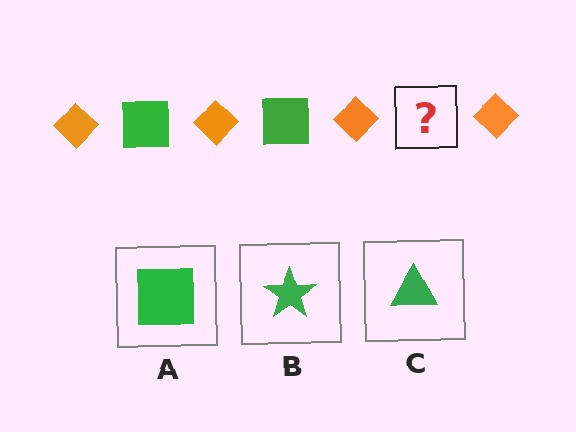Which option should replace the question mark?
Option A.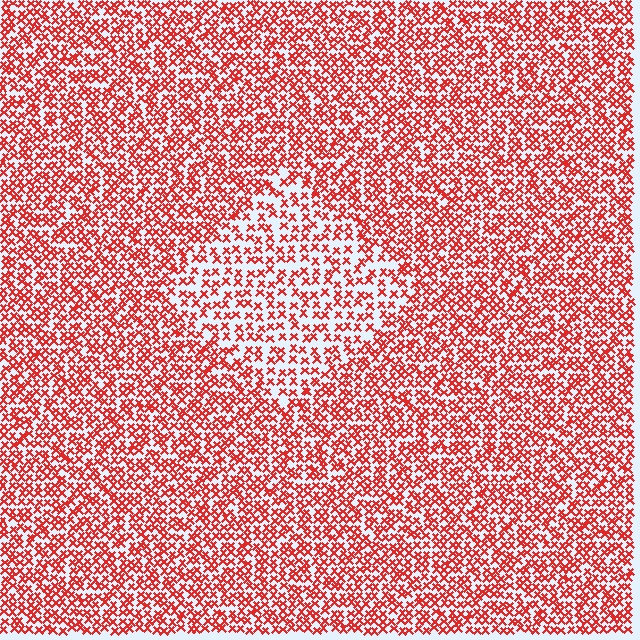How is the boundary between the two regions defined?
The boundary is defined by a change in element density (approximately 1.7x ratio). All elements are the same color, size, and shape.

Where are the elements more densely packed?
The elements are more densely packed outside the diamond boundary.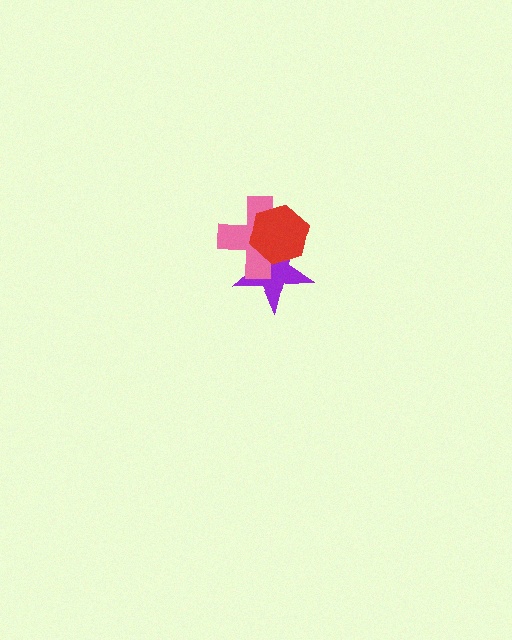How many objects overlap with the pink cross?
2 objects overlap with the pink cross.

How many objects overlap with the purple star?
2 objects overlap with the purple star.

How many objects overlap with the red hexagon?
2 objects overlap with the red hexagon.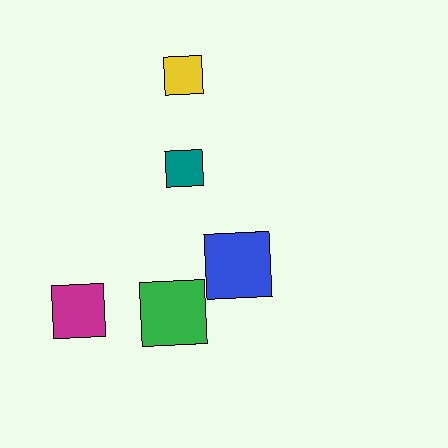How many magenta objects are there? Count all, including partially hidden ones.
There is 1 magenta object.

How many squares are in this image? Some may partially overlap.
There are 5 squares.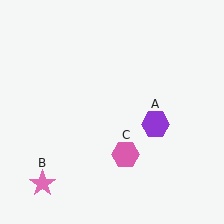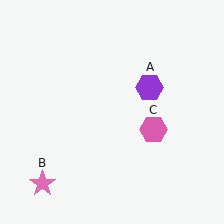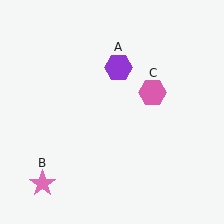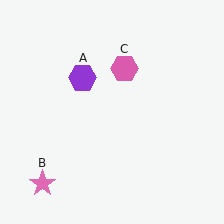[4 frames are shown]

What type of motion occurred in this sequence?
The purple hexagon (object A), pink hexagon (object C) rotated counterclockwise around the center of the scene.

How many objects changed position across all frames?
2 objects changed position: purple hexagon (object A), pink hexagon (object C).